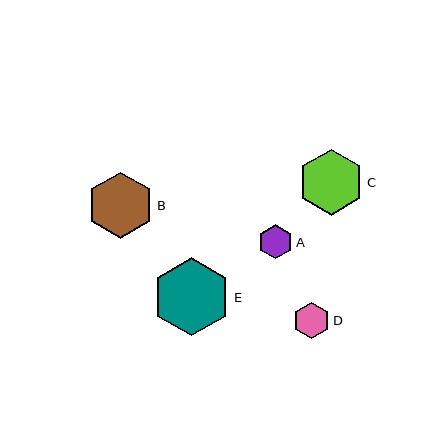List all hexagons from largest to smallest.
From largest to smallest: E, B, C, D, A.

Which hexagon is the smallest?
Hexagon A is the smallest with a size of approximately 34 pixels.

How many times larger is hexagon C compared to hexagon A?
Hexagon C is approximately 1.9 times the size of hexagon A.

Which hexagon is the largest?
Hexagon E is the largest with a size of approximately 78 pixels.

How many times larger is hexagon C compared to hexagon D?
Hexagon C is approximately 1.8 times the size of hexagon D.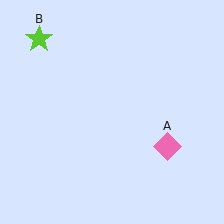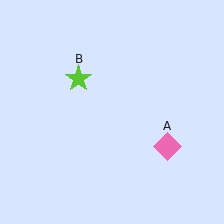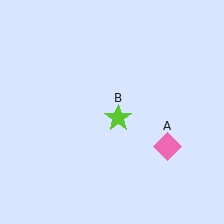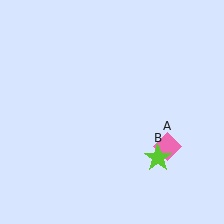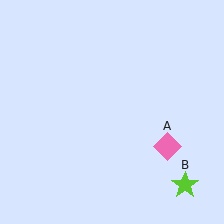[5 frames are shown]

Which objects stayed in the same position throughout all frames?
Pink diamond (object A) remained stationary.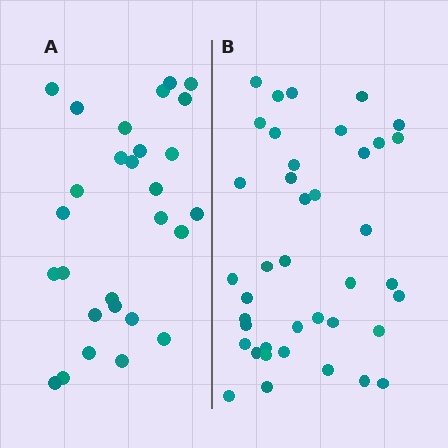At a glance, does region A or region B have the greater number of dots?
Region B (the right region) has more dots.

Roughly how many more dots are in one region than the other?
Region B has roughly 12 or so more dots than region A.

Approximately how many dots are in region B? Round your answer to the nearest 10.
About 40 dots.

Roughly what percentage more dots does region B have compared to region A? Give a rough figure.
About 45% more.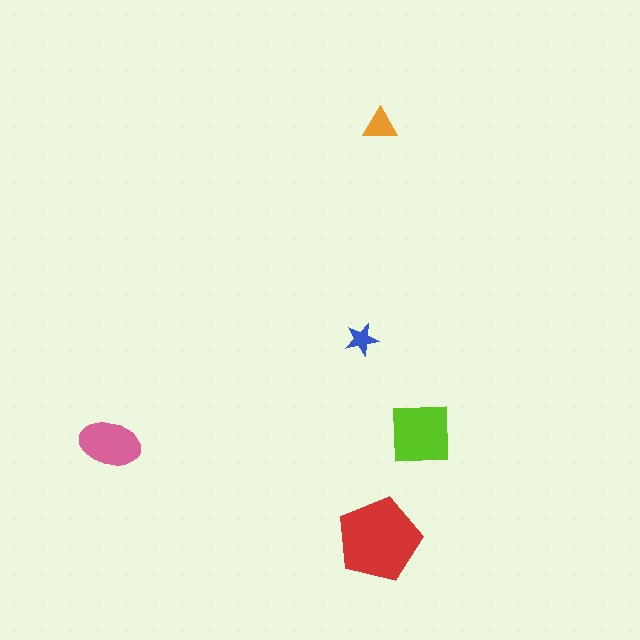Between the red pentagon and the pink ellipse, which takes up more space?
The red pentagon.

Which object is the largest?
The red pentagon.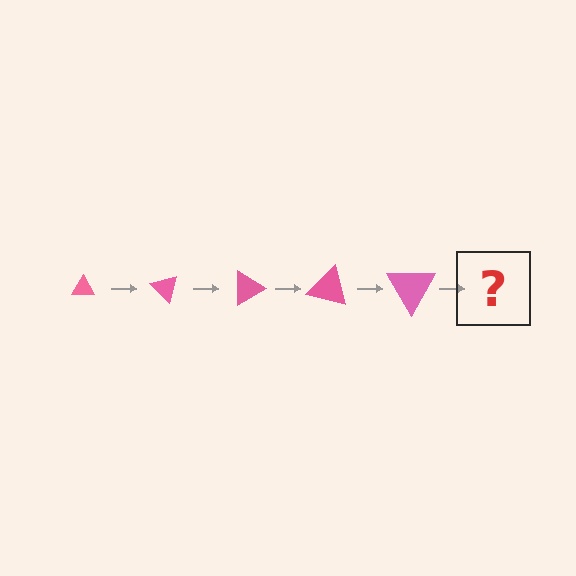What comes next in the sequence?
The next element should be a triangle, larger than the previous one and rotated 225 degrees from the start.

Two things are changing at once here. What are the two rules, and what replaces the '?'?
The two rules are that the triangle grows larger each step and it rotates 45 degrees each step. The '?' should be a triangle, larger than the previous one and rotated 225 degrees from the start.